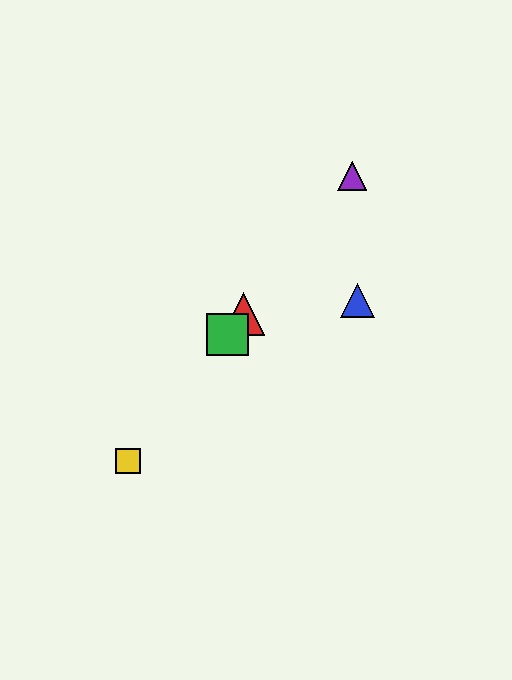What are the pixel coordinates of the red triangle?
The red triangle is at (244, 314).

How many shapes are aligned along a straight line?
4 shapes (the red triangle, the green square, the yellow square, the purple triangle) are aligned along a straight line.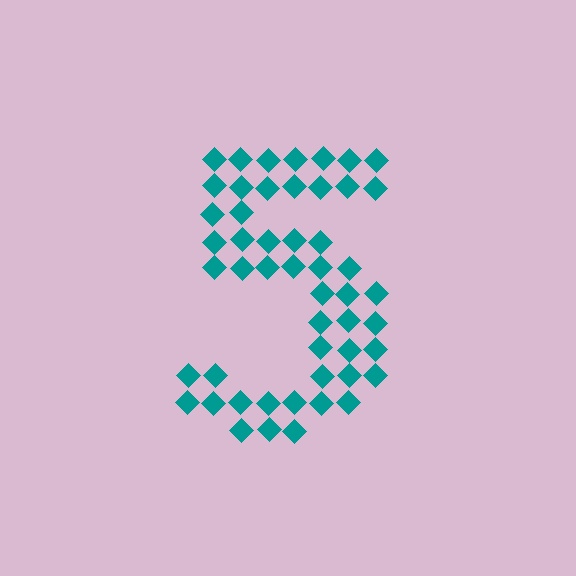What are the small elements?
The small elements are diamonds.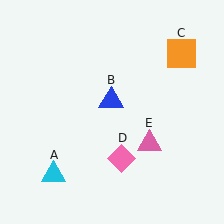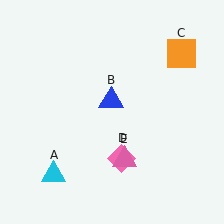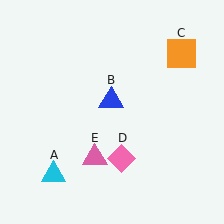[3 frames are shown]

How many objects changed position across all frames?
1 object changed position: pink triangle (object E).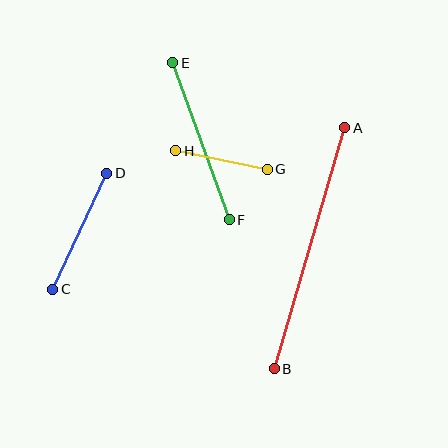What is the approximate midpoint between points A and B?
The midpoint is at approximately (309, 248) pixels.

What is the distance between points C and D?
The distance is approximately 128 pixels.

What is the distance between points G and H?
The distance is approximately 93 pixels.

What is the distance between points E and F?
The distance is approximately 167 pixels.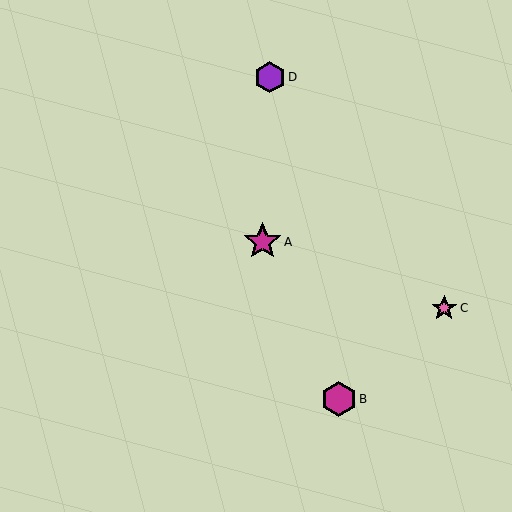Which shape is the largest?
The magenta star (labeled A) is the largest.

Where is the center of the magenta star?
The center of the magenta star is at (262, 242).